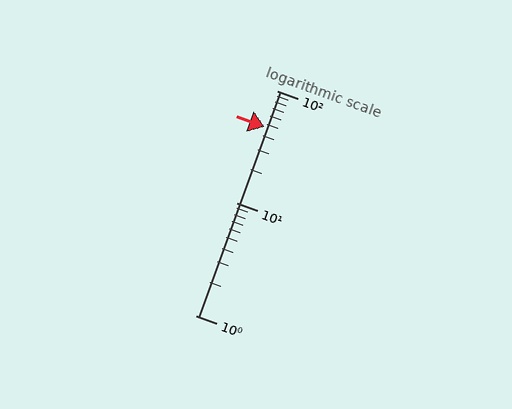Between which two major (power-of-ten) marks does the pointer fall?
The pointer is between 10 and 100.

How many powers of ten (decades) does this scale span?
The scale spans 2 decades, from 1 to 100.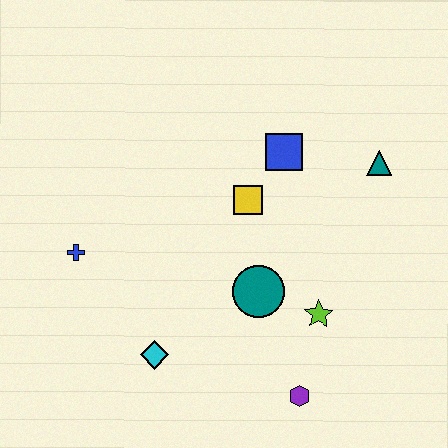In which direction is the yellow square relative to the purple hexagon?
The yellow square is above the purple hexagon.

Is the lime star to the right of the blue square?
Yes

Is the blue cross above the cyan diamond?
Yes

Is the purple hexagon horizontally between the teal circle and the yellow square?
No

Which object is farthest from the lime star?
The blue cross is farthest from the lime star.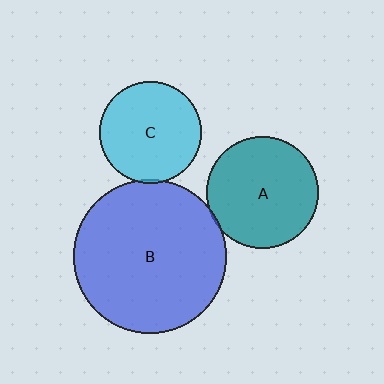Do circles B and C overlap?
Yes.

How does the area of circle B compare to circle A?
Approximately 1.9 times.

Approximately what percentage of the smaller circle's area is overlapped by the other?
Approximately 5%.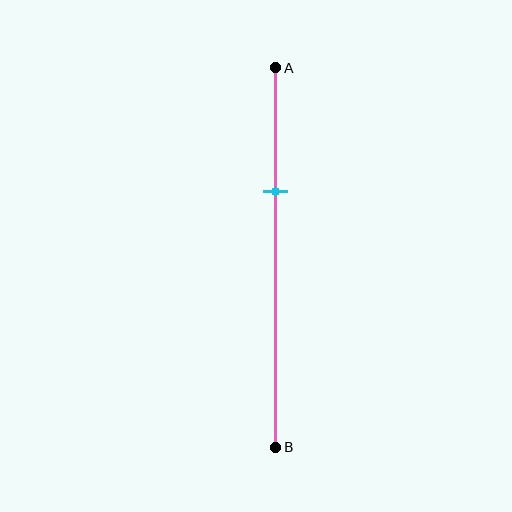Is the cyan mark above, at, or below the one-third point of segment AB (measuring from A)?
The cyan mark is approximately at the one-third point of segment AB.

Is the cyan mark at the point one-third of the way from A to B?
Yes, the mark is approximately at the one-third point.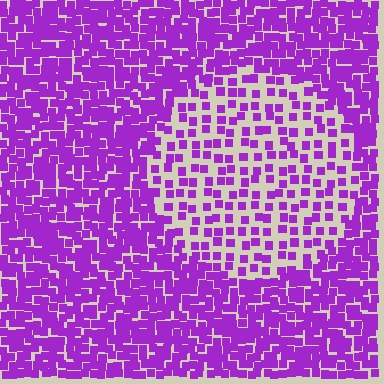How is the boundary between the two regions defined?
The boundary is defined by a change in element density (approximately 2.3x ratio). All elements are the same color, size, and shape.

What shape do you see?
I see a circle.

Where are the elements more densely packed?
The elements are more densely packed outside the circle boundary.